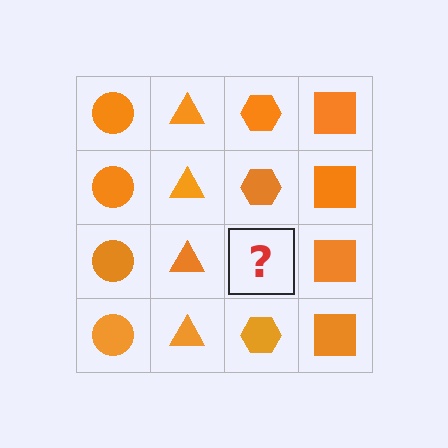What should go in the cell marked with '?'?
The missing cell should contain an orange hexagon.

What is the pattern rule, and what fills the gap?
The rule is that each column has a consistent shape. The gap should be filled with an orange hexagon.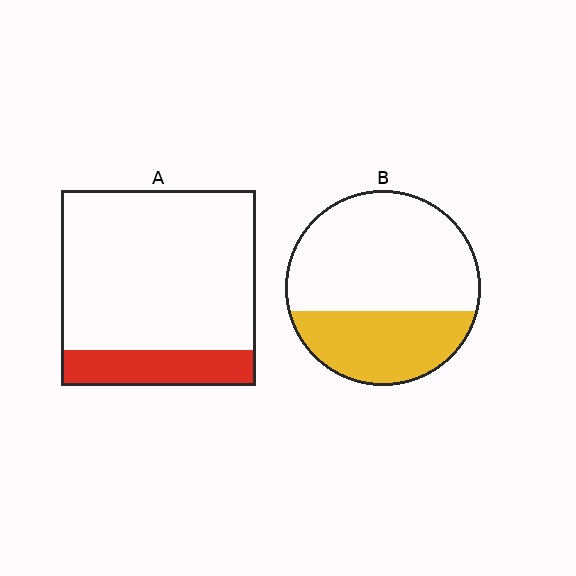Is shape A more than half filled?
No.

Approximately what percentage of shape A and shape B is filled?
A is approximately 20% and B is approximately 35%.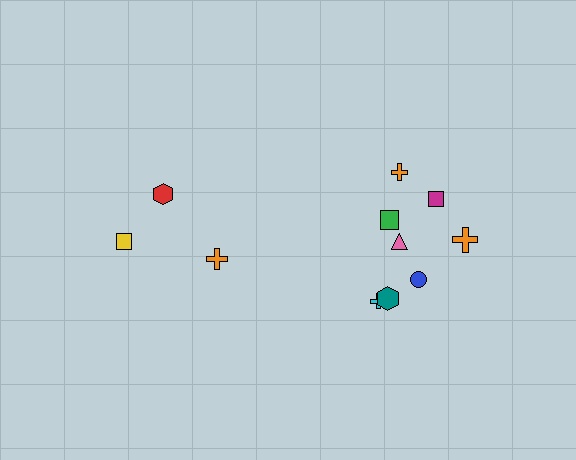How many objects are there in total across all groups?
There are 11 objects.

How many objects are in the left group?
There are 3 objects.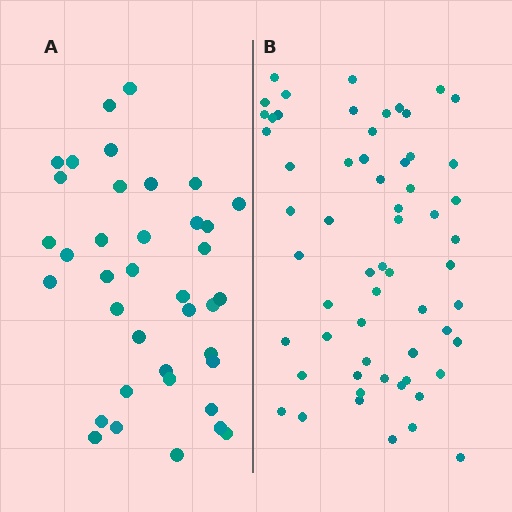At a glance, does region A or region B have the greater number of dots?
Region B (the right region) has more dots.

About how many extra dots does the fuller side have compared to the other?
Region B has approximately 20 more dots than region A.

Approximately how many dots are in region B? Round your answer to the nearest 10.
About 60 dots.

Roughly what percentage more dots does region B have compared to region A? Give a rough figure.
About 60% more.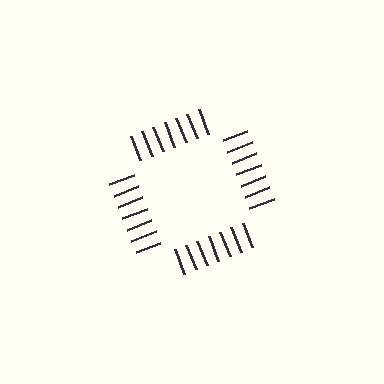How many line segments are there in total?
28 — 7 along each of the 4 edges.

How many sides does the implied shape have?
4 sides — the line-ends trace a square.